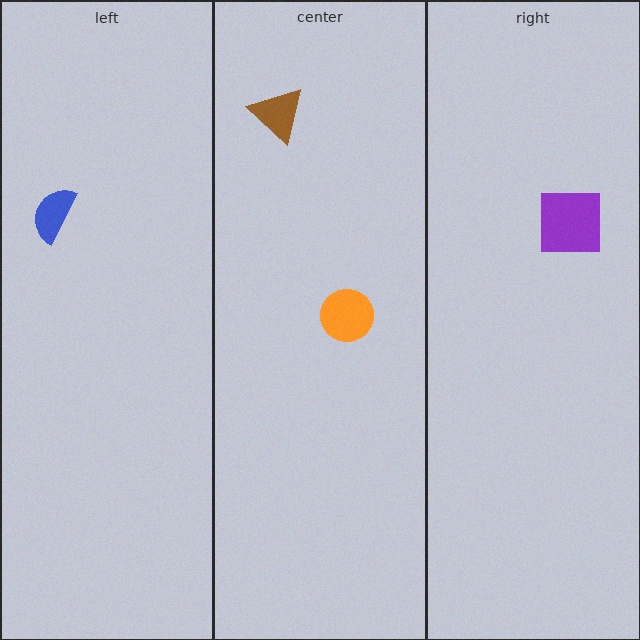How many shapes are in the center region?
2.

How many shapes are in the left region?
1.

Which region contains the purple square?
The right region.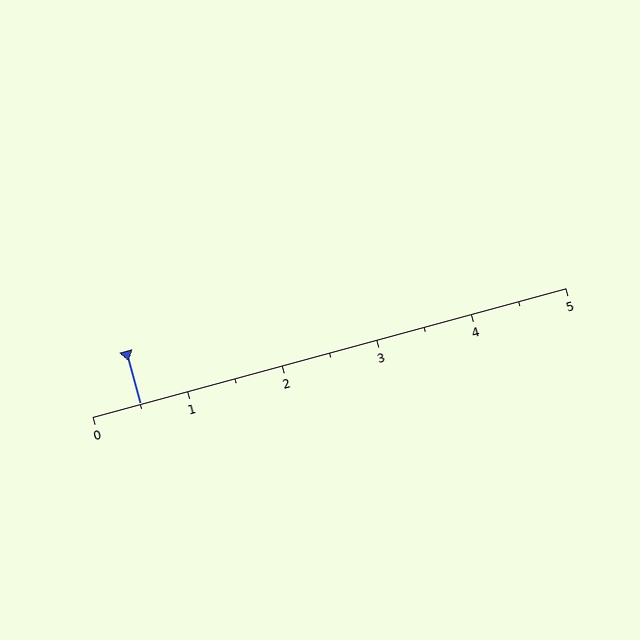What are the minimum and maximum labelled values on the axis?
The axis runs from 0 to 5.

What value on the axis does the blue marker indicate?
The marker indicates approximately 0.5.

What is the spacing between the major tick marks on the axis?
The major ticks are spaced 1 apart.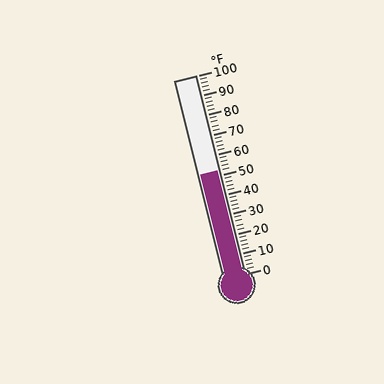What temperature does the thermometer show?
The thermometer shows approximately 52°F.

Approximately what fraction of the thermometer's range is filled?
The thermometer is filled to approximately 50% of its range.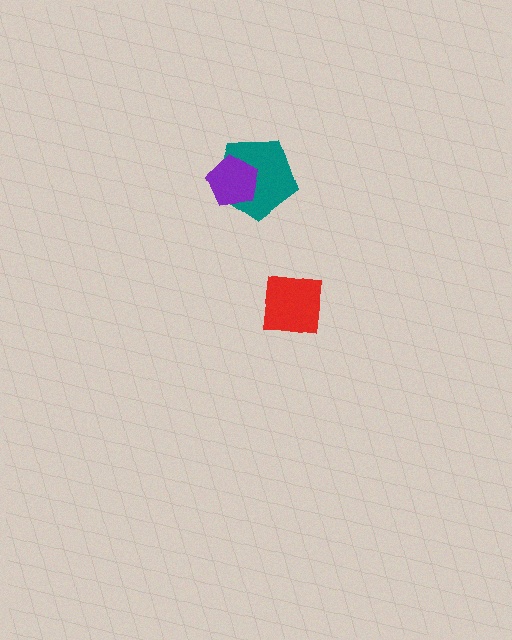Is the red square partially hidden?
No, no other shape covers it.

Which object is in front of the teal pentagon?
The purple pentagon is in front of the teal pentagon.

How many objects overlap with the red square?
0 objects overlap with the red square.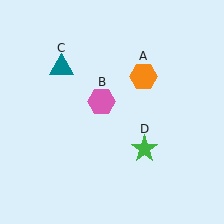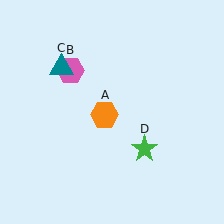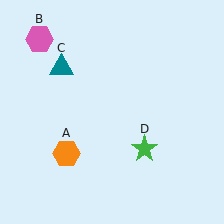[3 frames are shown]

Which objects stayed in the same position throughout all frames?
Teal triangle (object C) and green star (object D) remained stationary.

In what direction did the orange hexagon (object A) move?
The orange hexagon (object A) moved down and to the left.